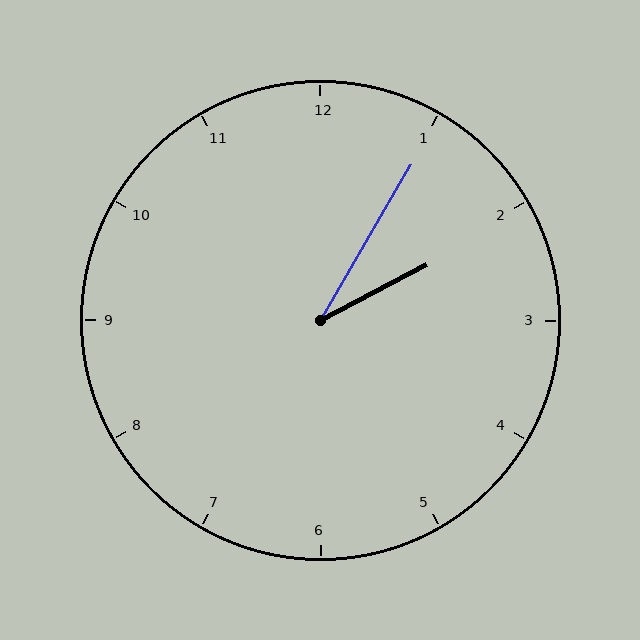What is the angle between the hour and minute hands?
Approximately 32 degrees.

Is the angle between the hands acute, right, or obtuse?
It is acute.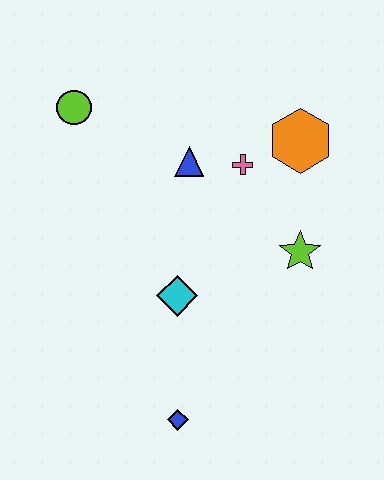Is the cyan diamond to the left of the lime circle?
No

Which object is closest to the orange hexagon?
The pink cross is closest to the orange hexagon.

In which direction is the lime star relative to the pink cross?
The lime star is below the pink cross.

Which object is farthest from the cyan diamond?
The lime circle is farthest from the cyan diamond.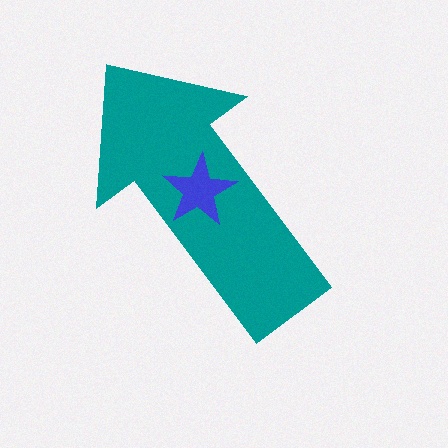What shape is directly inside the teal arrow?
The blue star.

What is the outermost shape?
The teal arrow.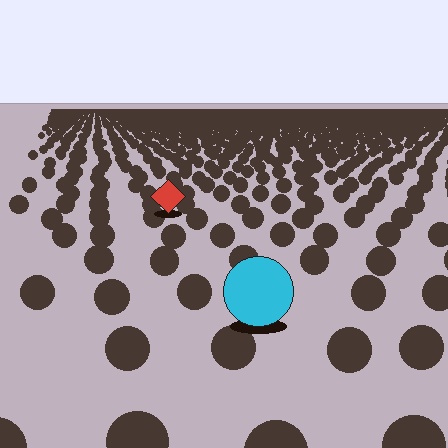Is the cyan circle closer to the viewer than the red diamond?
Yes. The cyan circle is closer — you can tell from the texture gradient: the ground texture is coarser near it.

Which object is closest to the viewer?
The cyan circle is closest. The texture marks near it are larger and more spread out.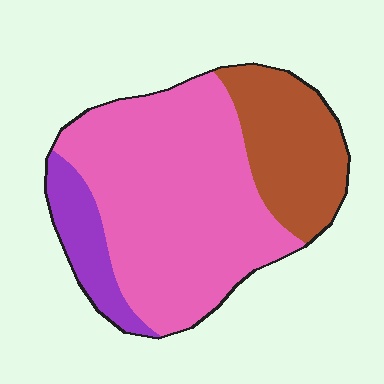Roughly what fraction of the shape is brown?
Brown covers 25% of the shape.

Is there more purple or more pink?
Pink.